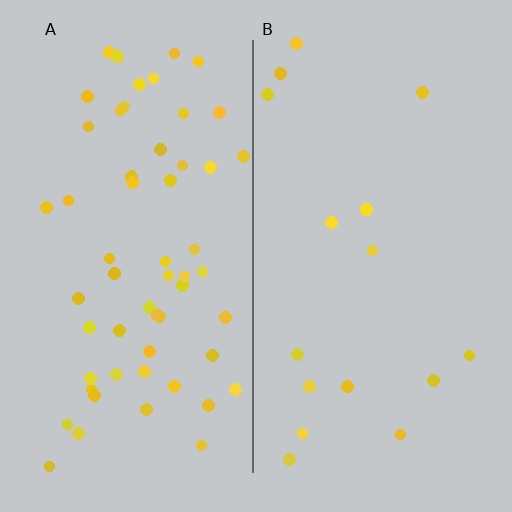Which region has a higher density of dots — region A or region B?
A (the left).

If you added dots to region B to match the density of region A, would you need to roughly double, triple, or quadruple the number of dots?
Approximately quadruple.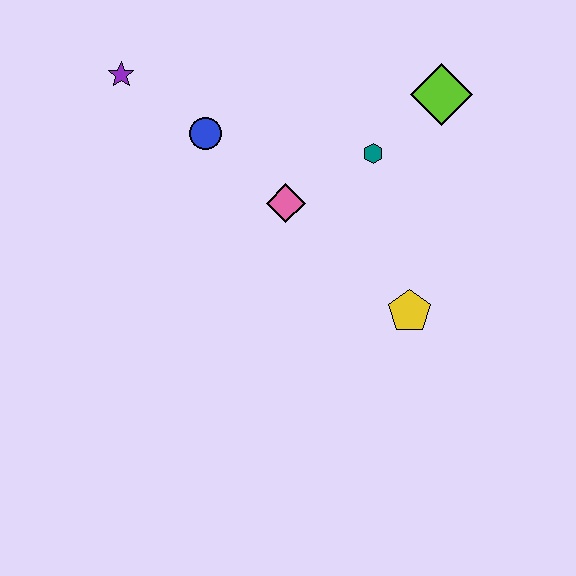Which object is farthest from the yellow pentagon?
The purple star is farthest from the yellow pentagon.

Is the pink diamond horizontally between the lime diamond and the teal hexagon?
No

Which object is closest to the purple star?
The blue circle is closest to the purple star.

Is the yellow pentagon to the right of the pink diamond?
Yes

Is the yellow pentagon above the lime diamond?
No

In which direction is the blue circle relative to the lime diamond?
The blue circle is to the left of the lime diamond.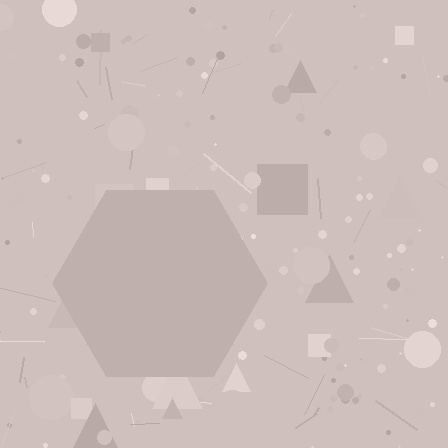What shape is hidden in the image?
A hexagon is hidden in the image.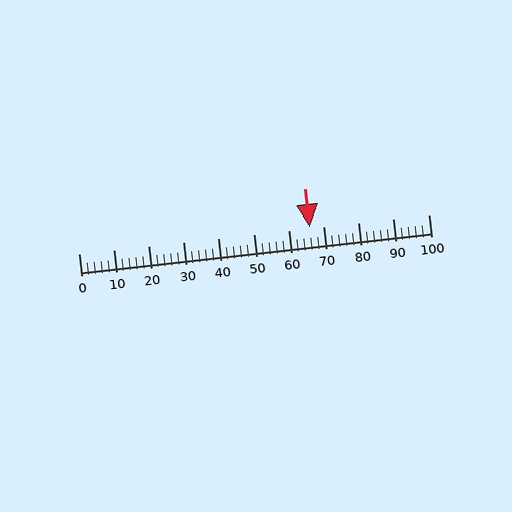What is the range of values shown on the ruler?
The ruler shows values from 0 to 100.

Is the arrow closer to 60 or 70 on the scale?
The arrow is closer to 70.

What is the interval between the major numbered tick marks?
The major tick marks are spaced 10 units apart.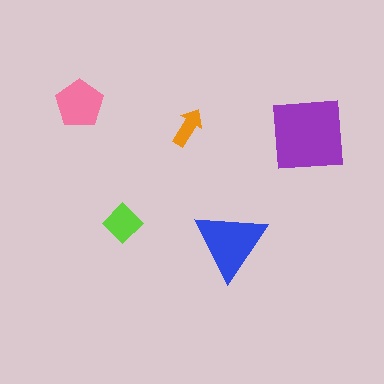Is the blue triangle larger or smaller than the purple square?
Smaller.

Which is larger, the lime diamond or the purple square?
The purple square.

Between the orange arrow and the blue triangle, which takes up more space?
The blue triangle.